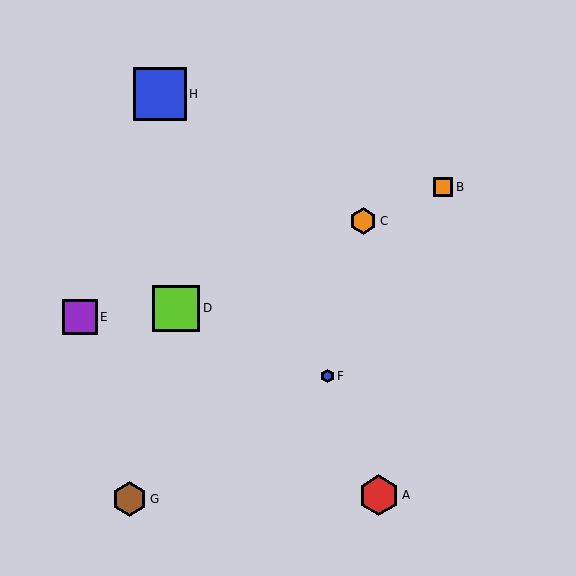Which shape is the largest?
The blue square (labeled H) is the largest.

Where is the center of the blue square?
The center of the blue square is at (160, 94).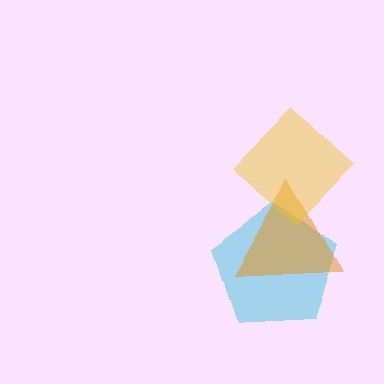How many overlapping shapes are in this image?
There are 3 overlapping shapes in the image.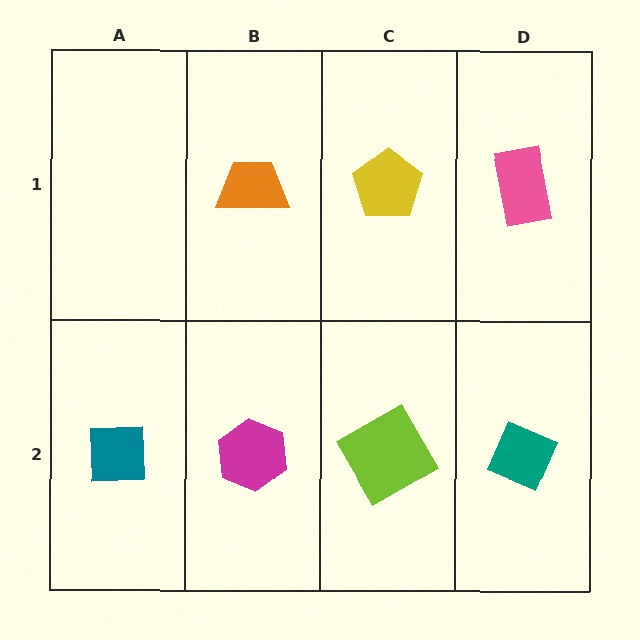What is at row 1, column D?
A pink rectangle.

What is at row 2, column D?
A teal diamond.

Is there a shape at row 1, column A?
No, that cell is empty.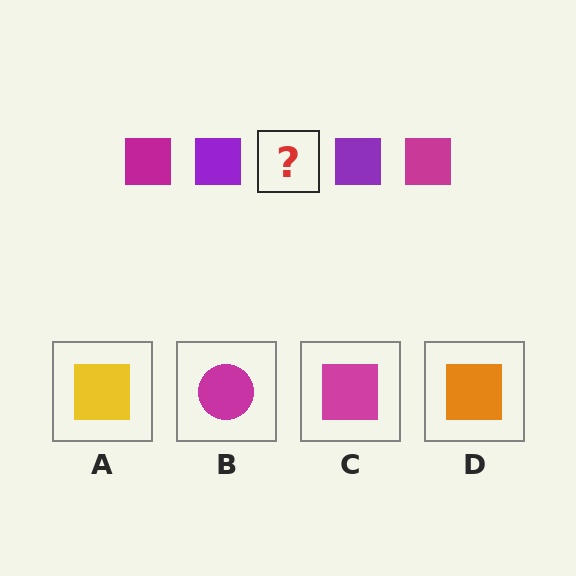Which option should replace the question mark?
Option C.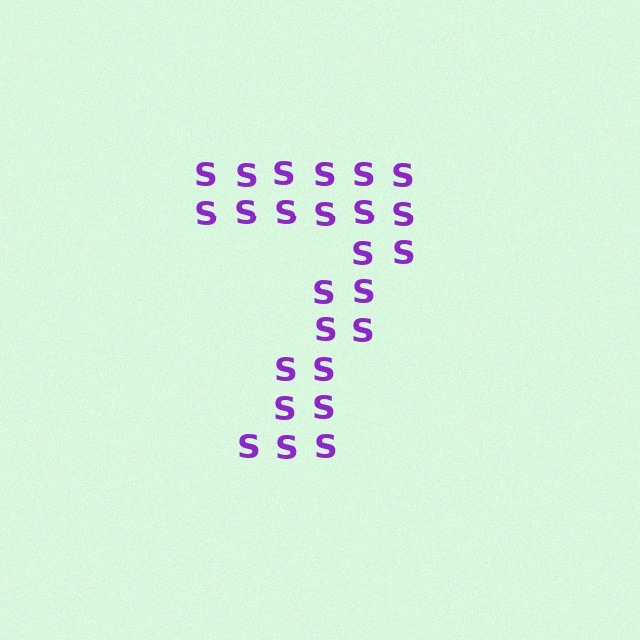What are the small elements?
The small elements are letter S's.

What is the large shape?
The large shape is the digit 7.